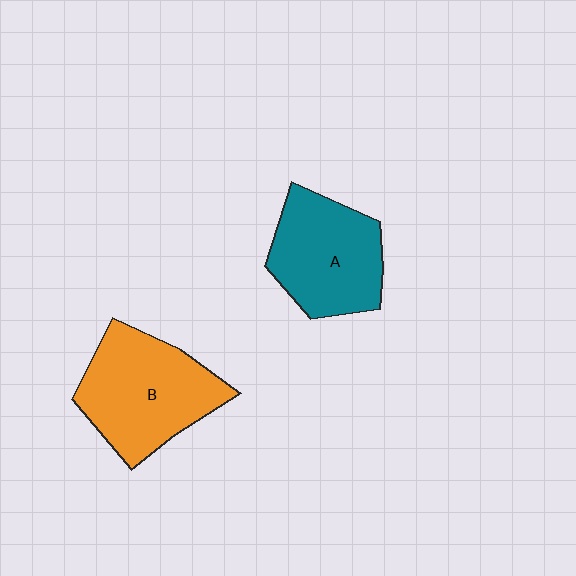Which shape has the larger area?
Shape B (orange).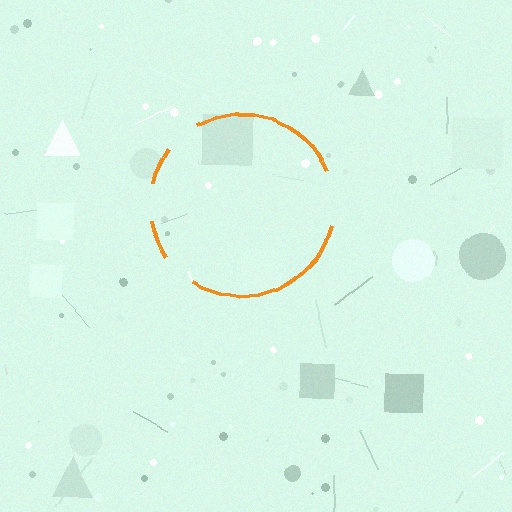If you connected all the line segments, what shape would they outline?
They would outline a circle.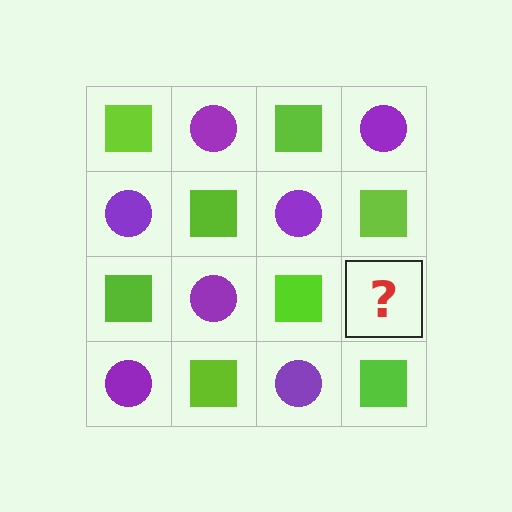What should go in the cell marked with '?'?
The missing cell should contain a purple circle.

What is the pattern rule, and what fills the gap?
The rule is that it alternates lime square and purple circle in a checkerboard pattern. The gap should be filled with a purple circle.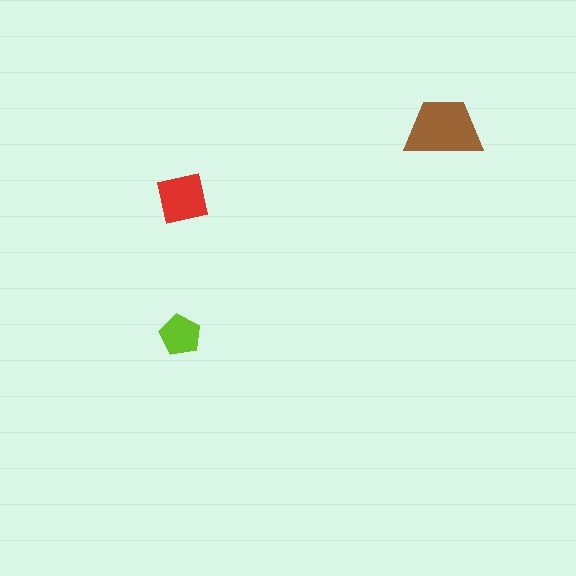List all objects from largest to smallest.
The brown trapezoid, the red square, the lime pentagon.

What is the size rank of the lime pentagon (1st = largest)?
3rd.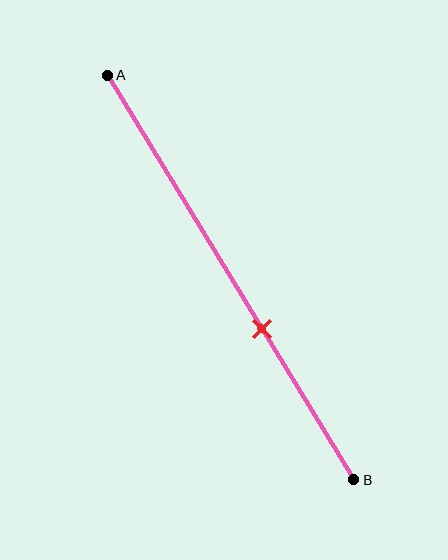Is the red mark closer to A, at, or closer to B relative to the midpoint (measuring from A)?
The red mark is closer to point B than the midpoint of segment AB.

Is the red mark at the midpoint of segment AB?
No, the mark is at about 65% from A, not at the 50% midpoint.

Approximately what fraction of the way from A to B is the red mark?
The red mark is approximately 65% of the way from A to B.